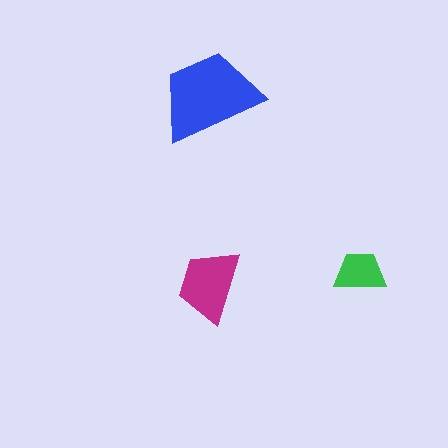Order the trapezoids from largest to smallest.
the blue one, the magenta one, the green one.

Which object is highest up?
The blue trapezoid is topmost.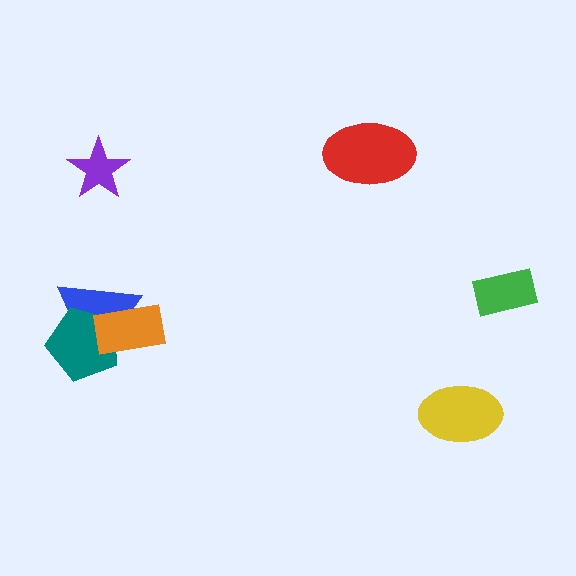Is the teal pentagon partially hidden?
Yes, it is partially covered by another shape.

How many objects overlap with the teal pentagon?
2 objects overlap with the teal pentagon.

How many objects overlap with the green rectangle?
0 objects overlap with the green rectangle.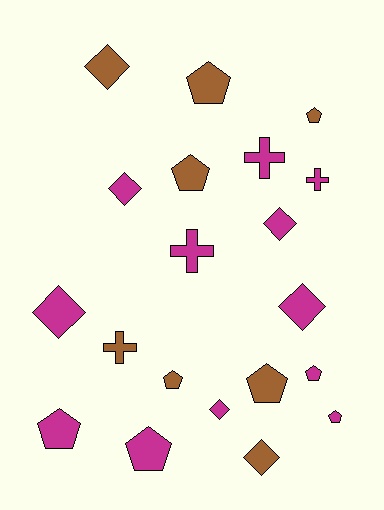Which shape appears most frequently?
Pentagon, with 9 objects.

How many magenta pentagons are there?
There are 4 magenta pentagons.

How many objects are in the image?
There are 20 objects.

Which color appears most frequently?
Magenta, with 12 objects.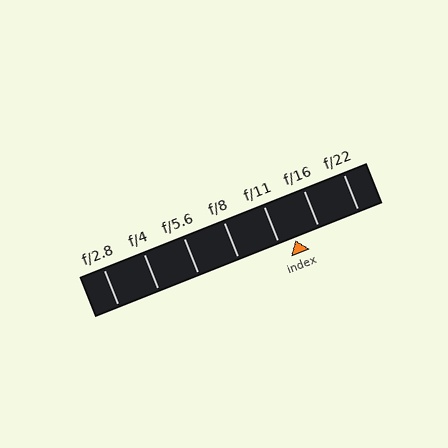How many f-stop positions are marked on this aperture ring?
There are 7 f-stop positions marked.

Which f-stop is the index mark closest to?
The index mark is closest to f/11.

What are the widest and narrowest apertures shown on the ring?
The widest aperture shown is f/2.8 and the narrowest is f/22.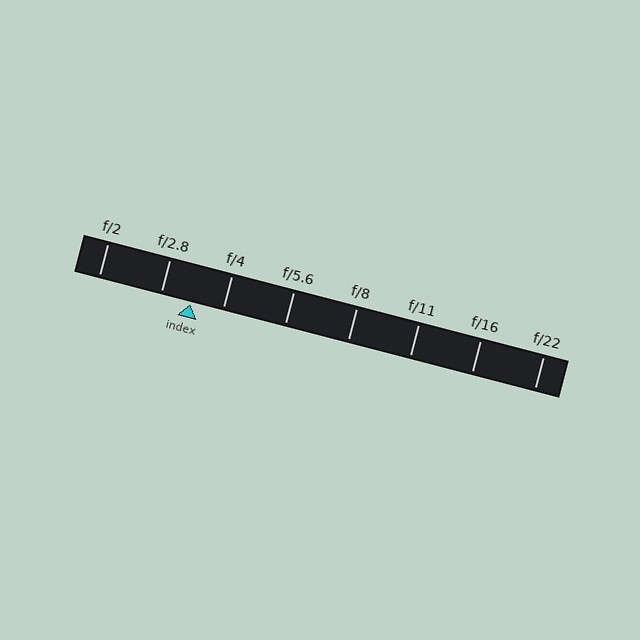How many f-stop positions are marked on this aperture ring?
There are 8 f-stop positions marked.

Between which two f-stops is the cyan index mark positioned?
The index mark is between f/2.8 and f/4.